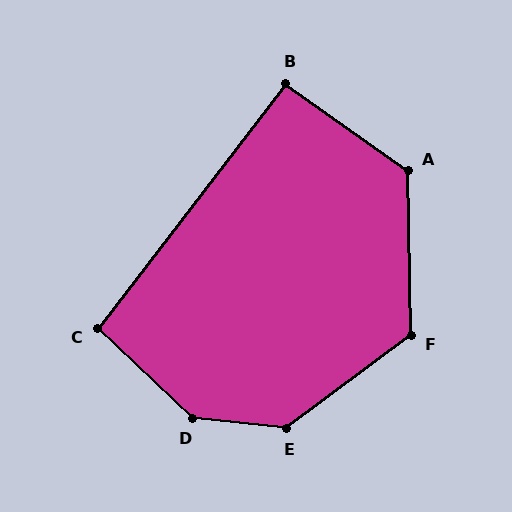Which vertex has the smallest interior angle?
B, at approximately 92 degrees.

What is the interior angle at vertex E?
Approximately 138 degrees (obtuse).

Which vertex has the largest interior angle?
D, at approximately 142 degrees.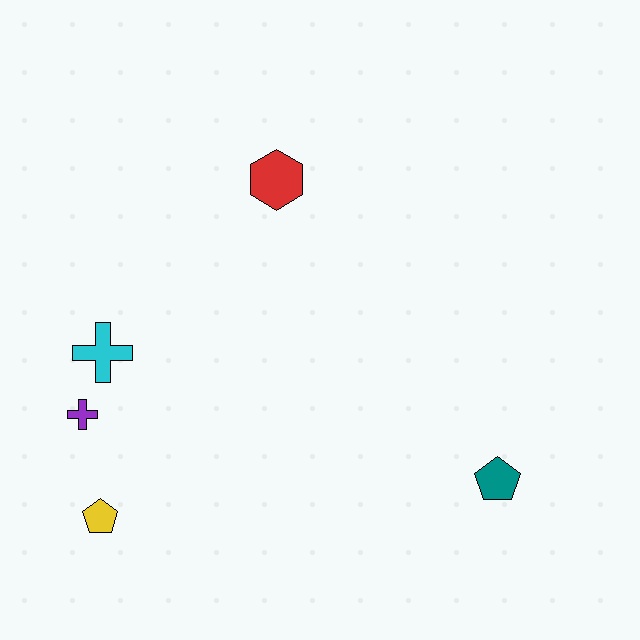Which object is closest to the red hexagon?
The cyan cross is closest to the red hexagon.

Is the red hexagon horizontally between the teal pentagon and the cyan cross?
Yes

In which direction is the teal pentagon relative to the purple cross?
The teal pentagon is to the right of the purple cross.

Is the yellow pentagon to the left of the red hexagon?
Yes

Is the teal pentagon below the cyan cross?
Yes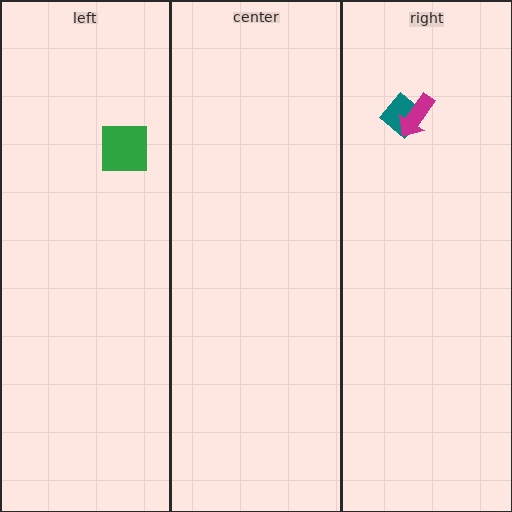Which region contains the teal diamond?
The right region.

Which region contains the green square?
The left region.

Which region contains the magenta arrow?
The right region.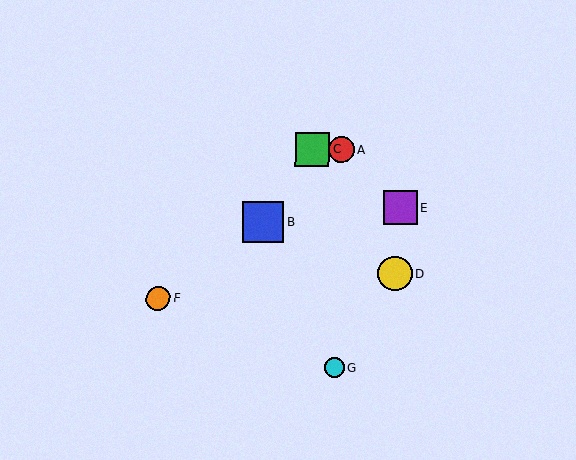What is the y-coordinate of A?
Object A is at y≈150.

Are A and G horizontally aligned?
No, A is at y≈150 and G is at y≈368.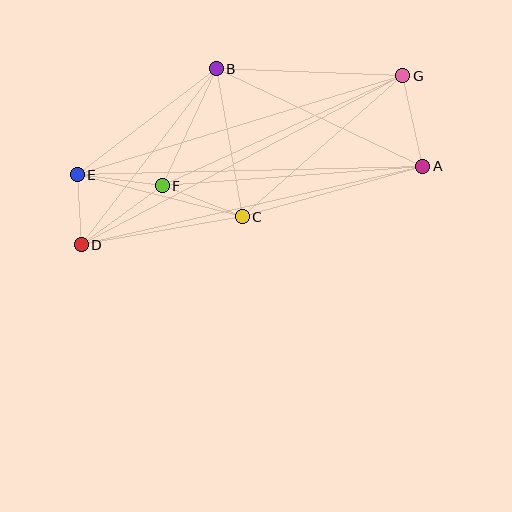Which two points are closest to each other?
Points D and E are closest to each other.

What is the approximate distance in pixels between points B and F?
The distance between B and F is approximately 129 pixels.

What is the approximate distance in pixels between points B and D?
The distance between B and D is approximately 222 pixels.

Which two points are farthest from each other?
Points D and G are farthest from each other.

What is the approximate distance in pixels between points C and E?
The distance between C and E is approximately 170 pixels.